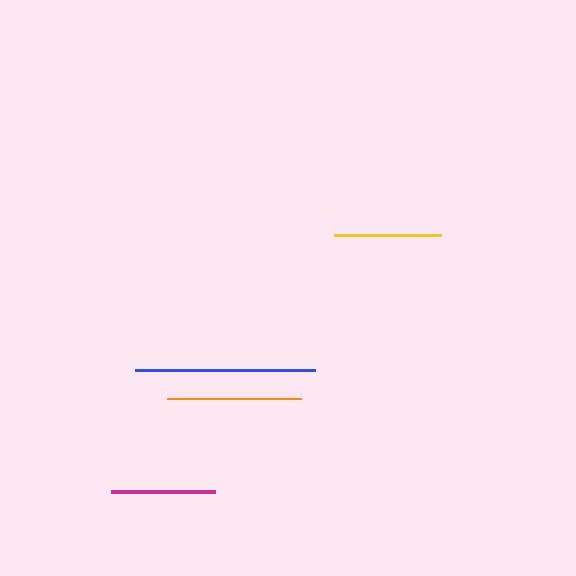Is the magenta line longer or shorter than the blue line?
The blue line is longer than the magenta line.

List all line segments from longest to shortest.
From longest to shortest: blue, orange, yellow, magenta.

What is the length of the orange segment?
The orange segment is approximately 135 pixels long.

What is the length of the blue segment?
The blue segment is approximately 180 pixels long.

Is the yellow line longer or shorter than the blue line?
The blue line is longer than the yellow line.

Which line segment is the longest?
The blue line is the longest at approximately 180 pixels.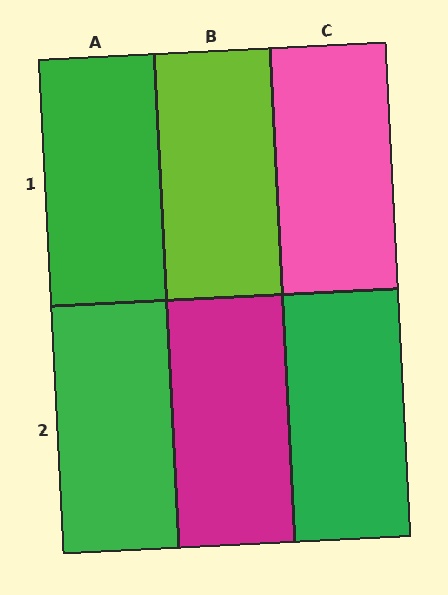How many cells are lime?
1 cell is lime.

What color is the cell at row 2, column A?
Green.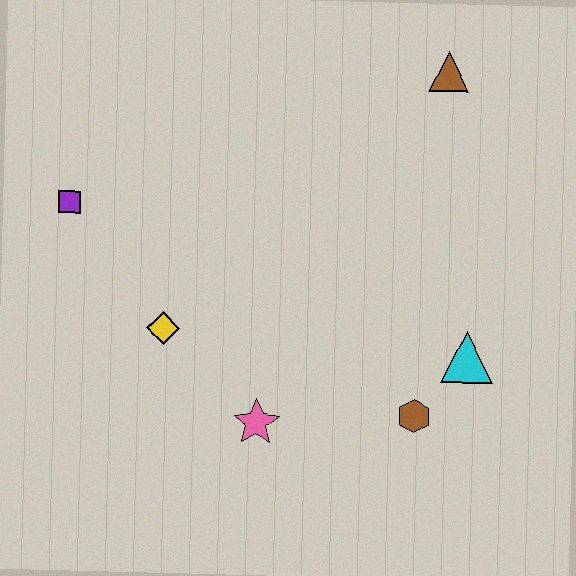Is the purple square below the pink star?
No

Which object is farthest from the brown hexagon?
The purple square is farthest from the brown hexagon.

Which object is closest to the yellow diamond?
The pink star is closest to the yellow diamond.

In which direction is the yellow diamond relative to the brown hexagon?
The yellow diamond is to the left of the brown hexagon.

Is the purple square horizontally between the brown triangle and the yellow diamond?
No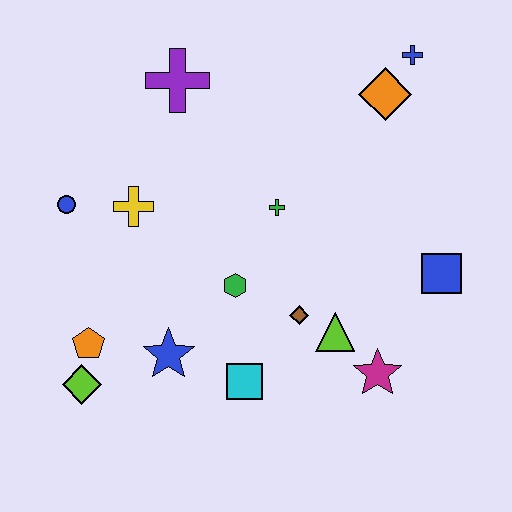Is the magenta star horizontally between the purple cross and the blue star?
No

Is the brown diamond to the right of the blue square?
No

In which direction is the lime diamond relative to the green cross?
The lime diamond is to the left of the green cross.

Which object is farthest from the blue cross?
The lime diamond is farthest from the blue cross.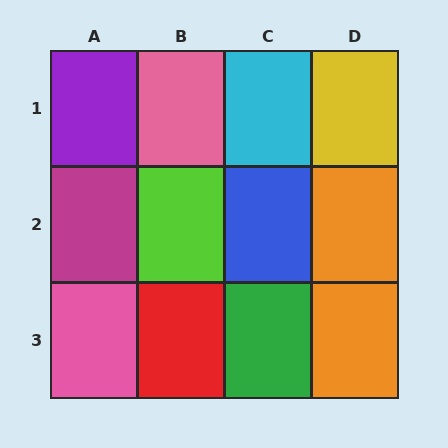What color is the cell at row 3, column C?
Green.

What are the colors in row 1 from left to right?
Purple, pink, cyan, yellow.